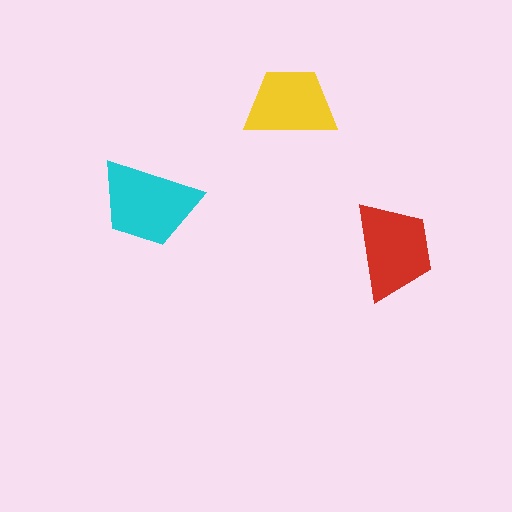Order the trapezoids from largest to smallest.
the cyan one, the red one, the yellow one.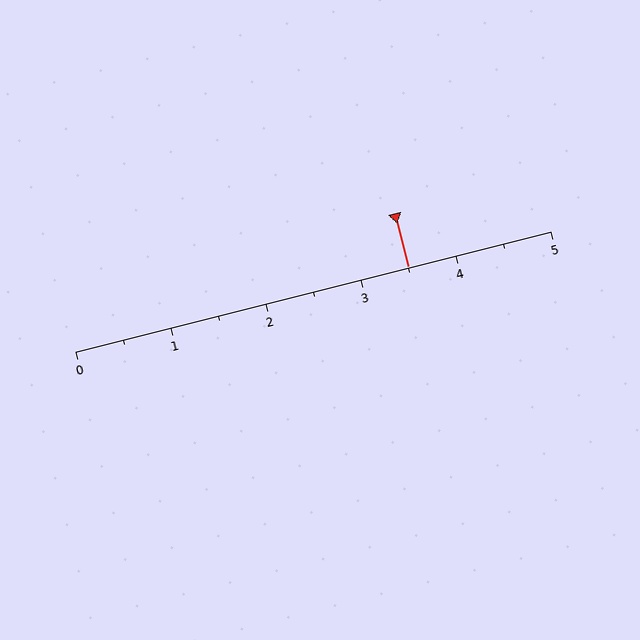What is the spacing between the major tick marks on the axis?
The major ticks are spaced 1 apart.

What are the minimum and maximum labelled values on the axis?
The axis runs from 0 to 5.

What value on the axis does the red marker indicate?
The marker indicates approximately 3.5.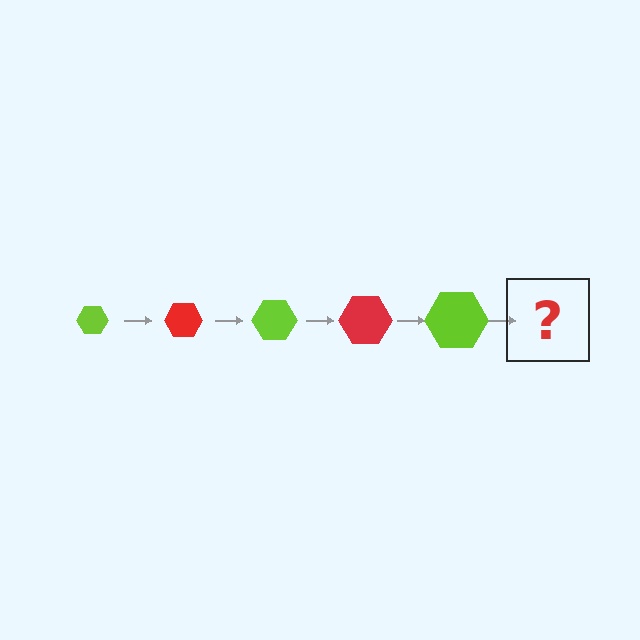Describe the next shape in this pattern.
It should be a red hexagon, larger than the previous one.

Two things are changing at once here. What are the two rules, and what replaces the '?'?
The two rules are that the hexagon grows larger each step and the color cycles through lime and red. The '?' should be a red hexagon, larger than the previous one.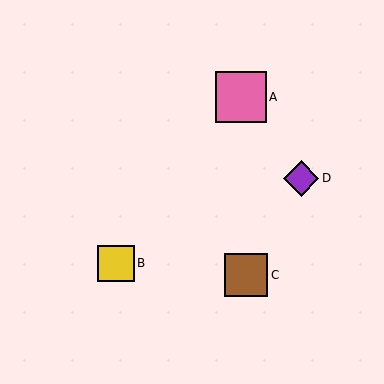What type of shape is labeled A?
Shape A is a pink square.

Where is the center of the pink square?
The center of the pink square is at (241, 97).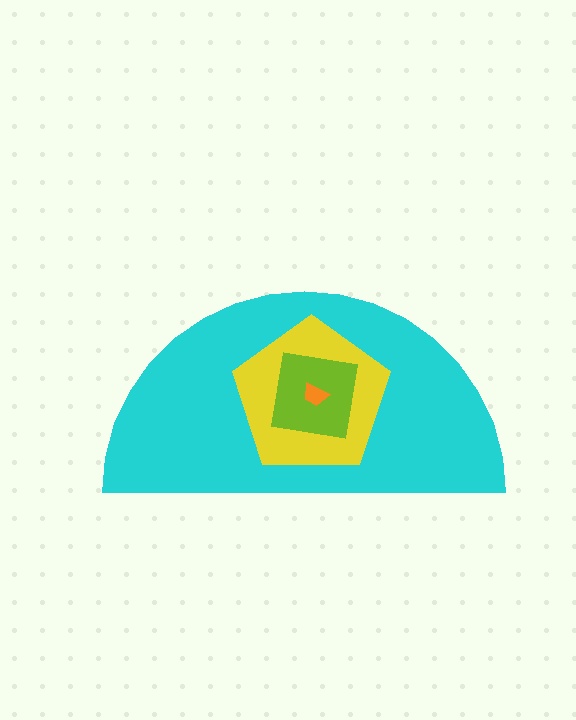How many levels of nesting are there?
4.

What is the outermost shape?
The cyan semicircle.